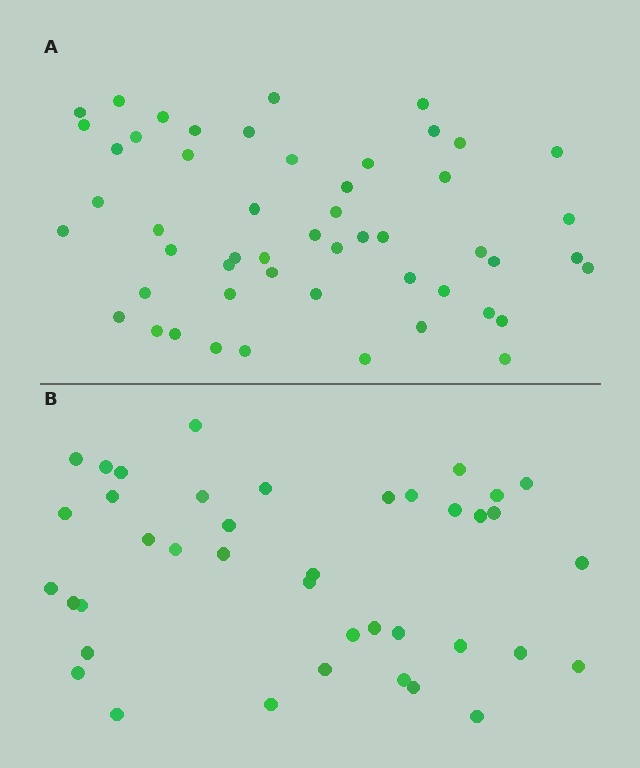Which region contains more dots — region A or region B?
Region A (the top region) has more dots.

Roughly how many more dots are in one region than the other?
Region A has roughly 12 or so more dots than region B.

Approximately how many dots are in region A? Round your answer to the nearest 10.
About 50 dots. (The exact count is 52, which rounds to 50.)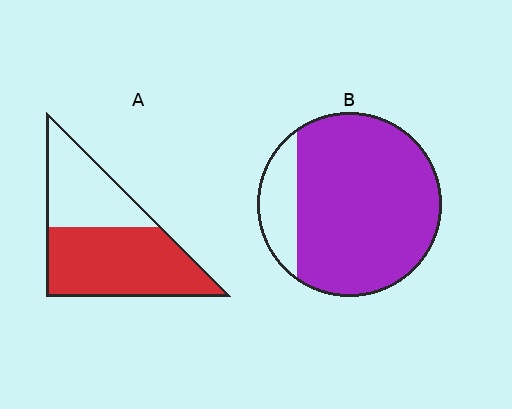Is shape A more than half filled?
Yes.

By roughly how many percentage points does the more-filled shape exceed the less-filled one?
By roughly 25 percentage points (B over A).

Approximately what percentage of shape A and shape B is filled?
A is approximately 60% and B is approximately 85%.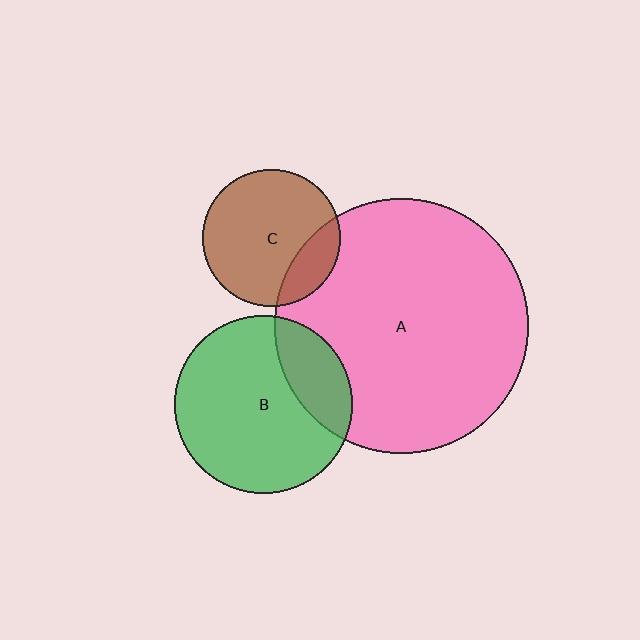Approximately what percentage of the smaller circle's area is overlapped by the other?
Approximately 20%.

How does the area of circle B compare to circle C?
Approximately 1.7 times.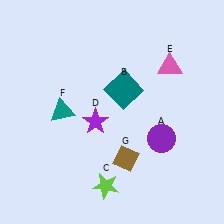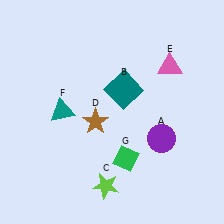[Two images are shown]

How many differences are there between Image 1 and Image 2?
There are 2 differences between the two images.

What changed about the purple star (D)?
In Image 1, D is purple. In Image 2, it changed to brown.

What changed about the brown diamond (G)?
In Image 1, G is brown. In Image 2, it changed to green.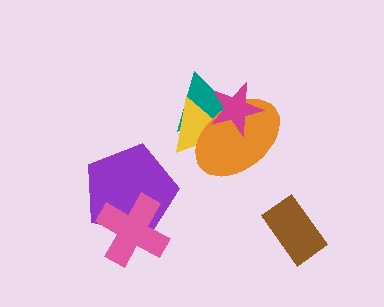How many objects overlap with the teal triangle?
3 objects overlap with the teal triangle.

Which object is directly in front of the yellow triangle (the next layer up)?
The orange ellipse is directly in front of the yellow triangle.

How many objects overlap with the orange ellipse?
3 objects overlap with the orange ellipse.